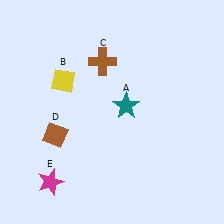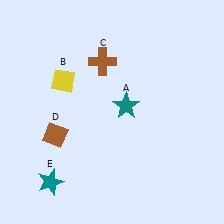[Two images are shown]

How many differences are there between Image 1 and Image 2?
There is 1 difference between the two images.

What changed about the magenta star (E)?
In Image 1, E is magenta. In Image 2, it changed to teal.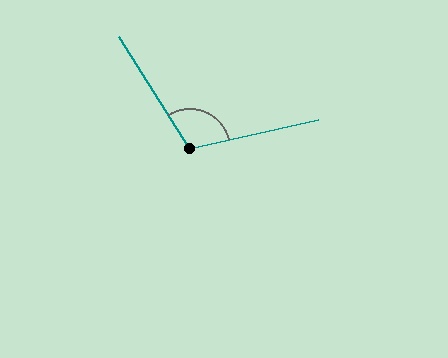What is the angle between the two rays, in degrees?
Approximately 109 degrees.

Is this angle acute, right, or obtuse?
It is obtuse.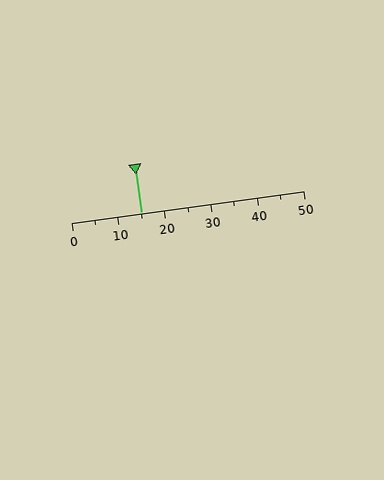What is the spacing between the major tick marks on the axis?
The major ticks are spaced 10 apart.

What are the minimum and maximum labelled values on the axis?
The axis runs from 0 to 50.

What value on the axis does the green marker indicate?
The marker indicates approximately 15.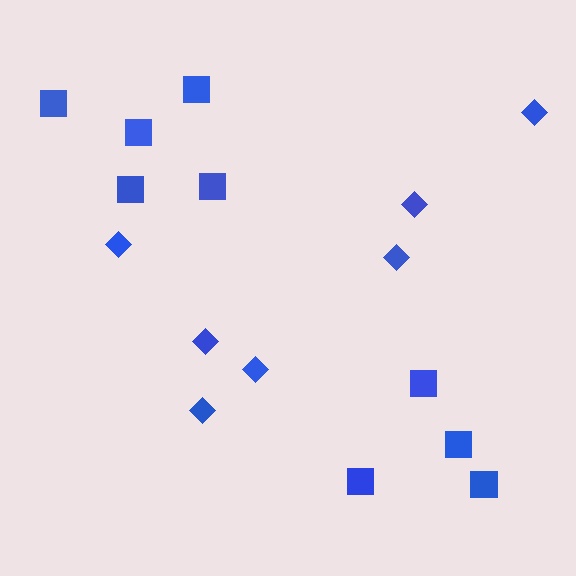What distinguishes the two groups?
There are 2 groups: one group of squares (9) and one group of diamonds (7).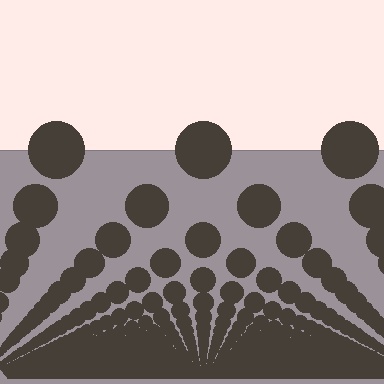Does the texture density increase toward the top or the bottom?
Density increases toward the bottom.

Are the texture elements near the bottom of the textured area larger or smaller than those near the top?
Smaller. The gradient is inverted — elements near the bottom are smaller and denser.